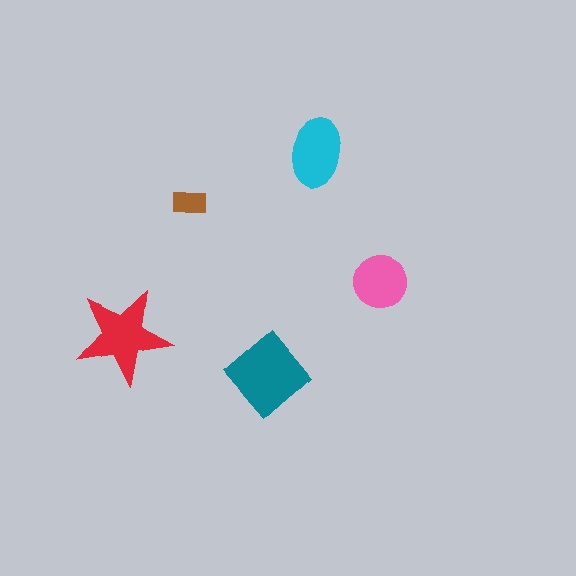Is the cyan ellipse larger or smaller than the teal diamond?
Smaller.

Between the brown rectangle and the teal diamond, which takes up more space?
The teal diamond.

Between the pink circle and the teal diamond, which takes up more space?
The teal diamond.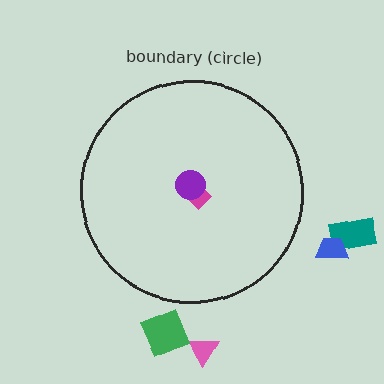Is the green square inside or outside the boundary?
Outside.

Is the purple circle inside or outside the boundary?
Inside.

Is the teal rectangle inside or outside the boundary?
Outside.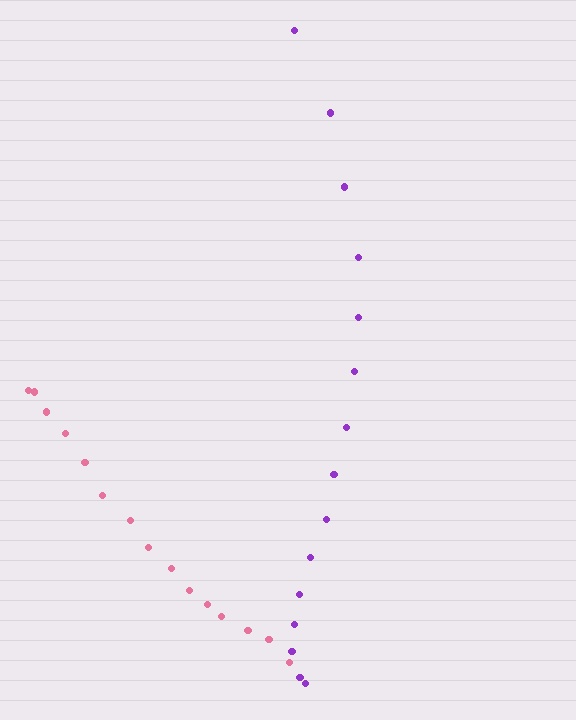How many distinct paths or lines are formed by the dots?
There are 2 distinct paths.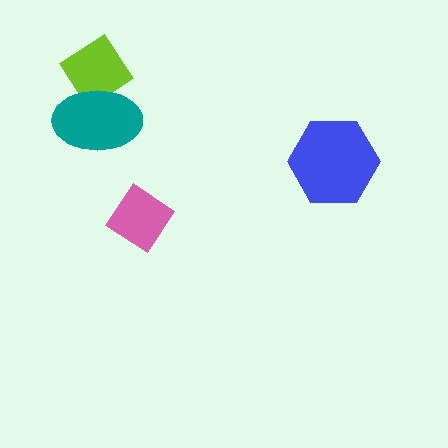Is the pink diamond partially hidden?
No, no other shape covers it.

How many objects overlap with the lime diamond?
1 object overlaps with the lime diamond.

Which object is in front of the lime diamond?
The teal ellipse is in front of the lime diamond.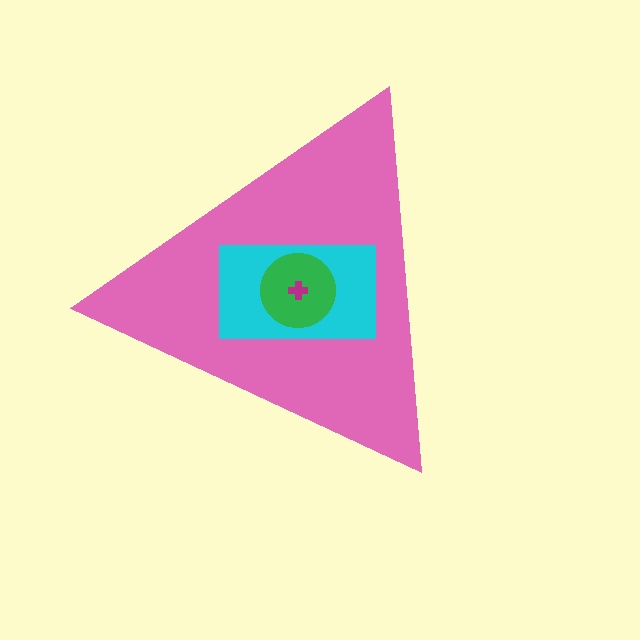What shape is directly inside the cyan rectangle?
The green circle.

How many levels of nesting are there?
4.